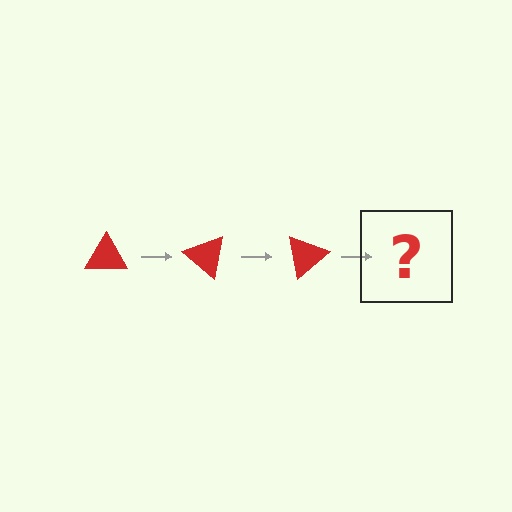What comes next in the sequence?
The next element should be a red triangle rotated 120 degrees.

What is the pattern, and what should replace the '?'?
The pattern is that the triangle rotates 40 degrees each step. The '?' should be a red triangle rotated 120 degrees.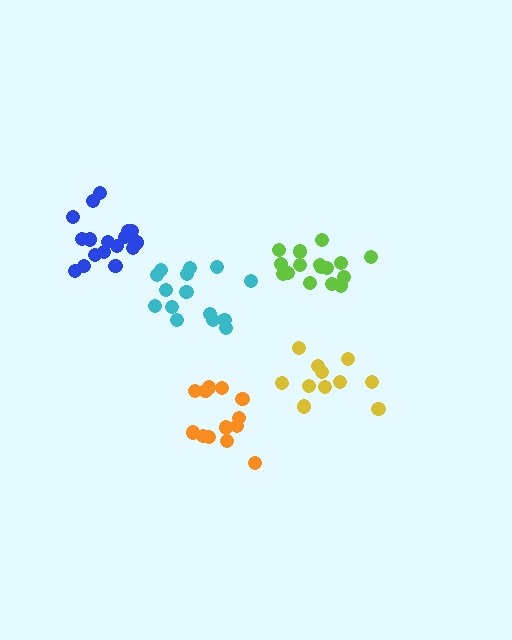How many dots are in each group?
Group 1: 11 dots, Group 2: 16 dots, Group 3: 15 dots, Group 4: 14 dots, Group 5: 17 dots (73 total).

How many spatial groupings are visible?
There are 5 spatial groupings.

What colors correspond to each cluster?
The clusters are colored: yellow, lime, cyan, orange, blue.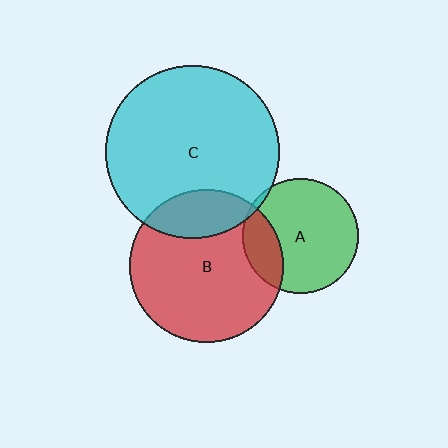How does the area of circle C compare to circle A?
Approximately 2.3 times.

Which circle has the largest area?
Circle C (cyan).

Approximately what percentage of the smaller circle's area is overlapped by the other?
Approximately 5%.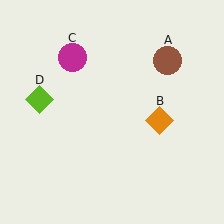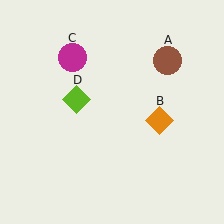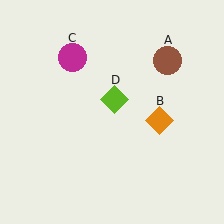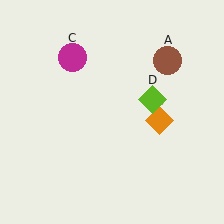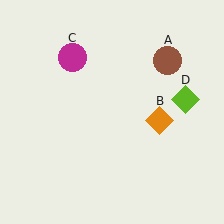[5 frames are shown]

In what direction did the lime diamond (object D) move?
The lime diamond (object D) moved right.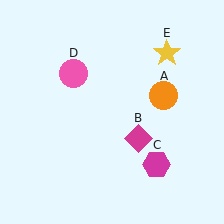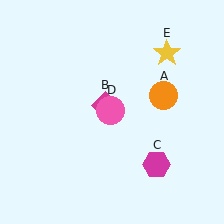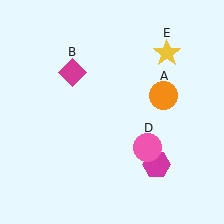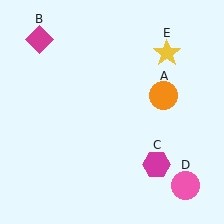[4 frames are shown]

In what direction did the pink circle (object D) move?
The pink circle (object D) moved down and to the right.